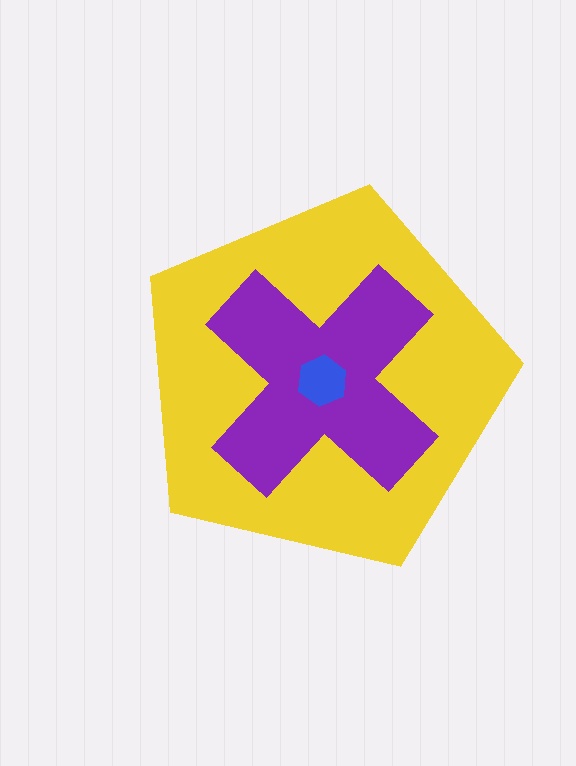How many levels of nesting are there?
3.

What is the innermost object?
The blue hexagon.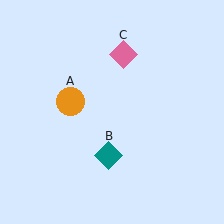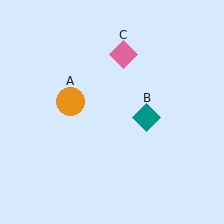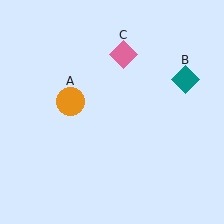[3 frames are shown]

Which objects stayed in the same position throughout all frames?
Orange circle (object A) and pink diamond (object C) remained stationary.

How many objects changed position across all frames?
1 object changed position: teal diamond (object B).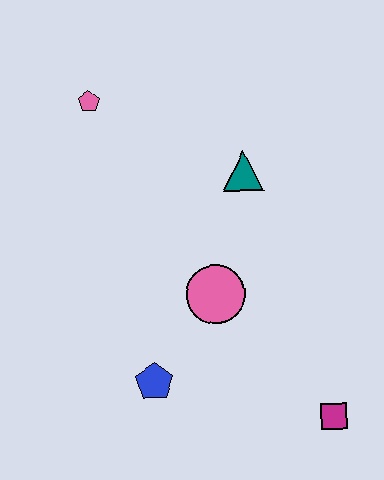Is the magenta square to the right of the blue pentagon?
Yes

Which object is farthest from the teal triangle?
The magenta square is farthest from the teal triangle.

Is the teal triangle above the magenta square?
Yes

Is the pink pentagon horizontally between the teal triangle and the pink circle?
No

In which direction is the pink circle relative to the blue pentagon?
The pink circle is above the blue pentagon.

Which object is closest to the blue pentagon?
The pink circle is closest to the blue pentagon.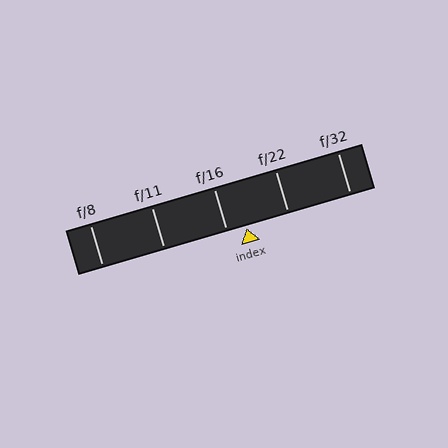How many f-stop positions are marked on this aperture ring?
There are 5 f-stop positions marked.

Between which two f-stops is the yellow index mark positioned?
The index mark is between f/16 and f/22.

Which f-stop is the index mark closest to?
The index mark is closest to f/16.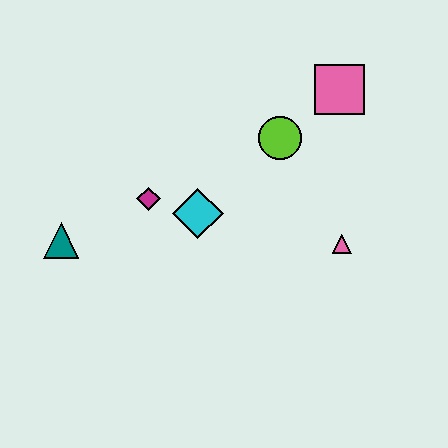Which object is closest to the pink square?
The lime circle is closest to the pink square.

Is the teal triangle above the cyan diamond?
No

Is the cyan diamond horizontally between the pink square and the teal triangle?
Yes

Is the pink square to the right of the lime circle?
Yes